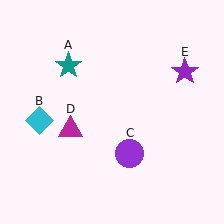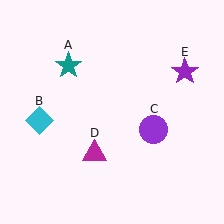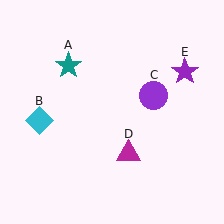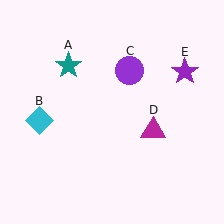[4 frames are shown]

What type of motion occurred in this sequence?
The purple circle (object C), magenta triangle (object D) rotated counterclockwise around the center of the scene.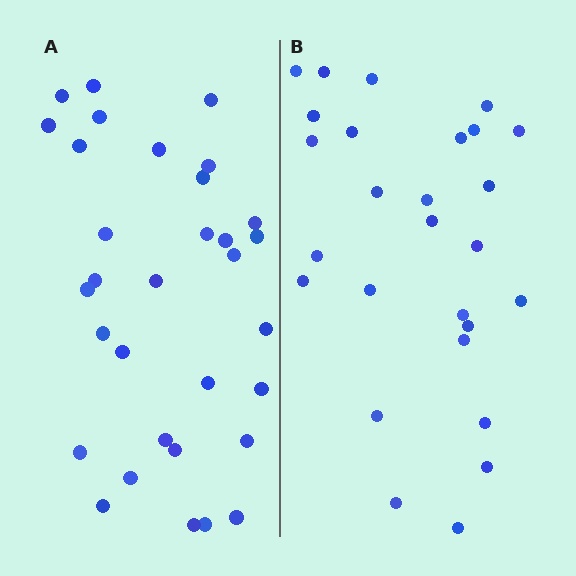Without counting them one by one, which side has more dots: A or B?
Region A (the left region) has more dots.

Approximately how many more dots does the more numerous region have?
Region A has about 5 more dots than region B.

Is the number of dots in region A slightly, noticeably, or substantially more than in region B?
Region A has only slightly more — the two regions are fairly close. The ratio is roughly 1.2 to 1.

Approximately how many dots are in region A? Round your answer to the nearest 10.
About 30 dots. (The exact count is 32, which rounds to 30.)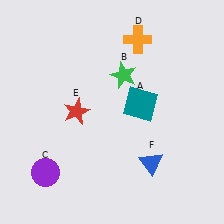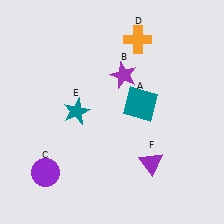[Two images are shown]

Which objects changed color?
B changed from green to purple. E changed from red to teal. F changed from blue to purple.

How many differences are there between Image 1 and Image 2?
There are 3 differences between the two images.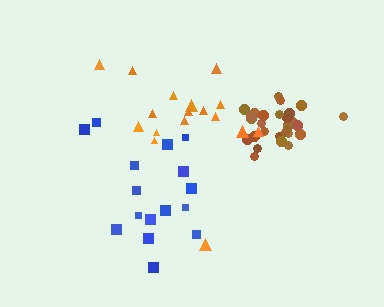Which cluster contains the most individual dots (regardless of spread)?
Brown (28).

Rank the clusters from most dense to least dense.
brown, orange, blue.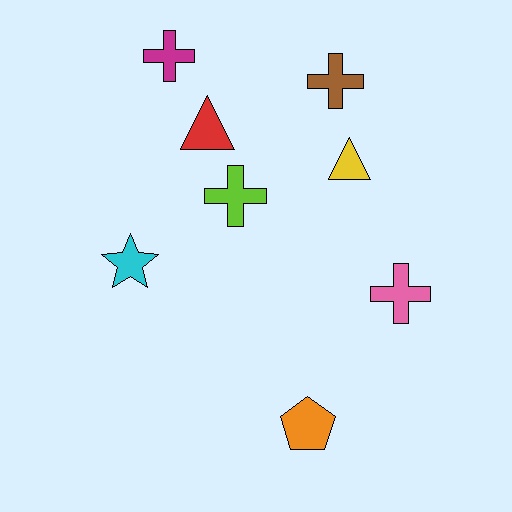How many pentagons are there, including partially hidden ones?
There is 1 pentagon.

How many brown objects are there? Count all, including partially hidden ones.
There is 1 brown object.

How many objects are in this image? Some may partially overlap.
There are 8 objects.